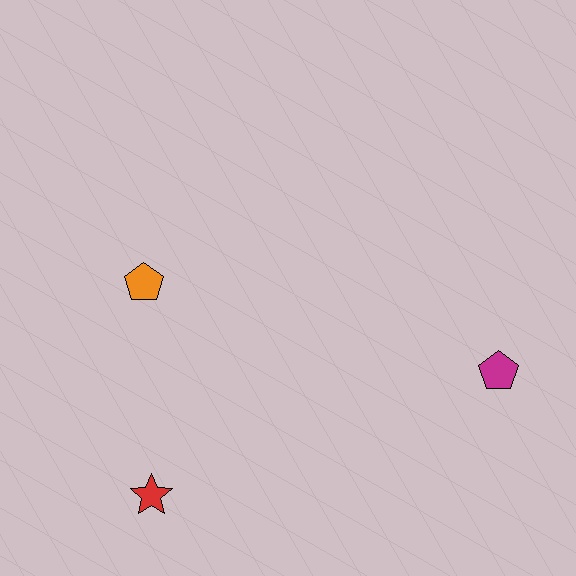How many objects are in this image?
There are 3 objects.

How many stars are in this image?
There is 1 star.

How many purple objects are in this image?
There are no purple objects.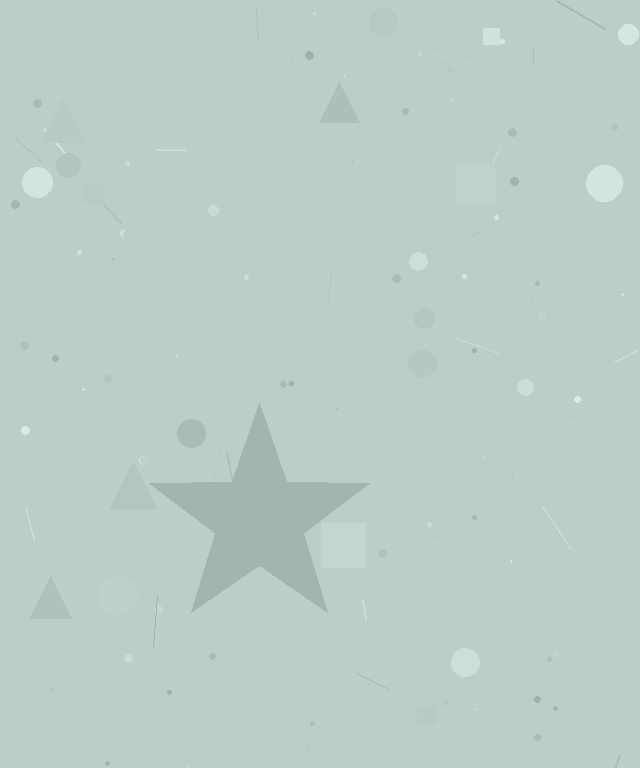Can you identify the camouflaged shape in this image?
The camouflaged shape is a star.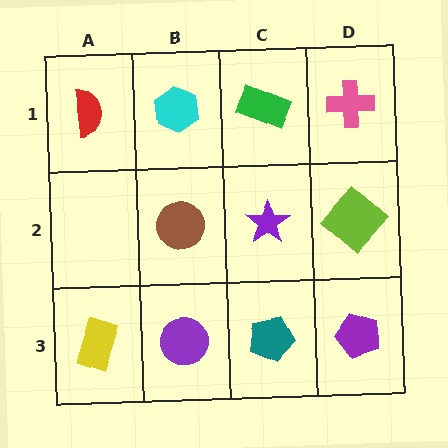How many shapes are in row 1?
4 shapes.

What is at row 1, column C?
A green rectangle.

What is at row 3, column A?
A yellow rectangle.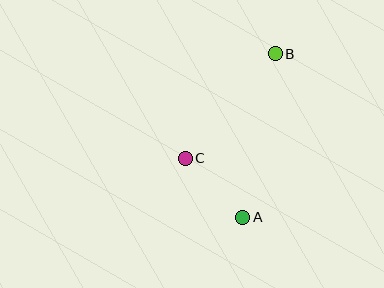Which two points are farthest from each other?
Points A and B are farthest from each other.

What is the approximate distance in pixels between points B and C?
The distance between B and C is approximately 138 pixels.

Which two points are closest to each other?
Points A and C are closest to each other.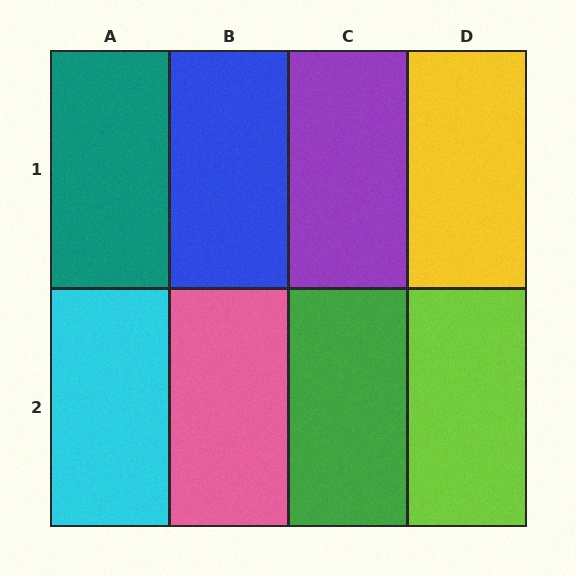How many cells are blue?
1 cell is blue.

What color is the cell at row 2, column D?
Lime.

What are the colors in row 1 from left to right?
Teal, blue, purple, yellow.